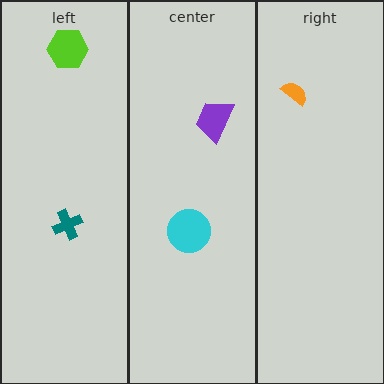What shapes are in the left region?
The lime hexagon, the teal cross.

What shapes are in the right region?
The orange semicircle.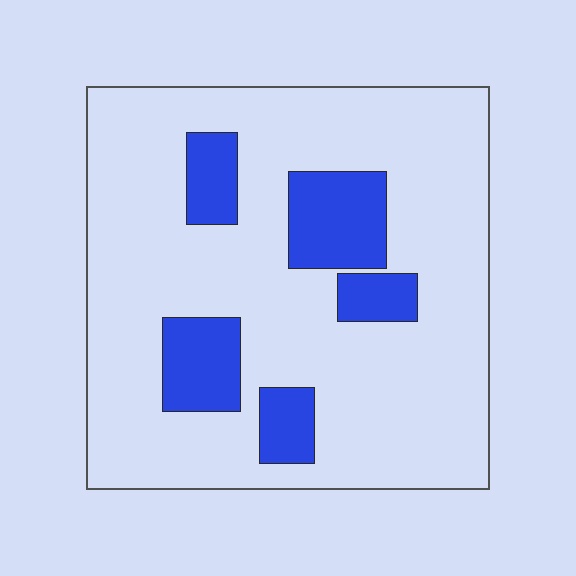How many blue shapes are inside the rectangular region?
5.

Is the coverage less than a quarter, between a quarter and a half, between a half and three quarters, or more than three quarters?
Less than a quarter.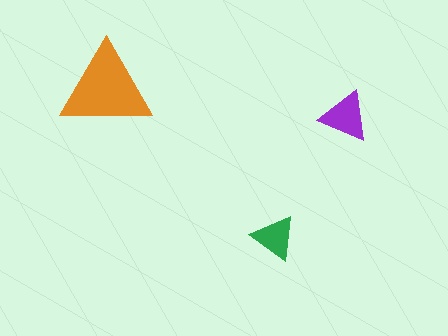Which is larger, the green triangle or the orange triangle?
The orange one.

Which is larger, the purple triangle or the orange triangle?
The orange one.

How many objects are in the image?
There are 3 objects in the image.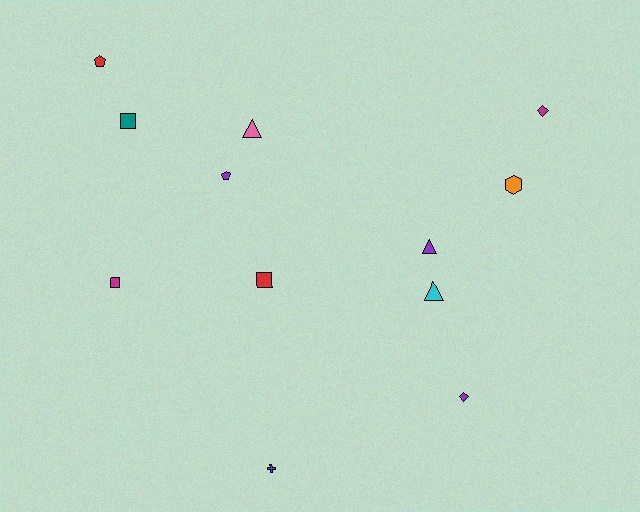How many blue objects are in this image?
There is 1 blue object.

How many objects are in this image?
There are 12 objects.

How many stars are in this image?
There are no stars.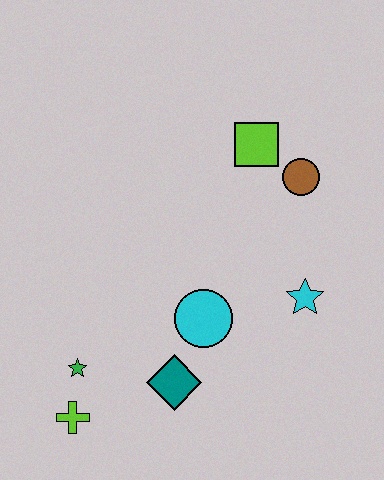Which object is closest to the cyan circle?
The teal diamond is closest to the cyan circle.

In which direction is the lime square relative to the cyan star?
The lime square is above the cyan star.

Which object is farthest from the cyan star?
The lime cross is farthest from the cyan star.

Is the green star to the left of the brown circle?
Yes